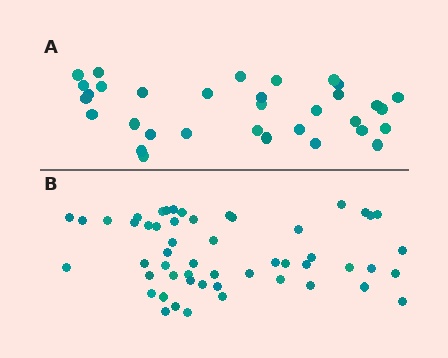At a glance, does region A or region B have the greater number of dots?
Region B (the bottom region) has more dots.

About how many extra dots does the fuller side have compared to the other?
Region B has approximately 20 more dots than region A.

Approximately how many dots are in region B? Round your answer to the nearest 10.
About 50 dots. (The exact count is 53, which rounds to 50.)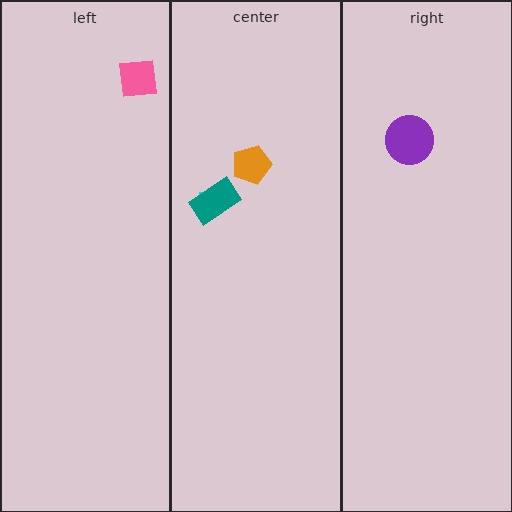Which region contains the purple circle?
The right region.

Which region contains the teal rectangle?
The center region.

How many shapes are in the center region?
3.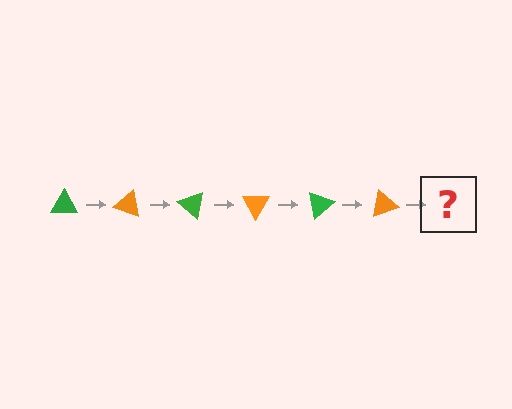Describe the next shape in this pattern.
It should be a green triangle, rotated 120 degrees from the start.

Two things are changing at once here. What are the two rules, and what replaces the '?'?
The two rules are that it rotates 20 degrees each step and the color cycles through green and orange. The '?' should be a green triangle, rotated 120 degrees from the start.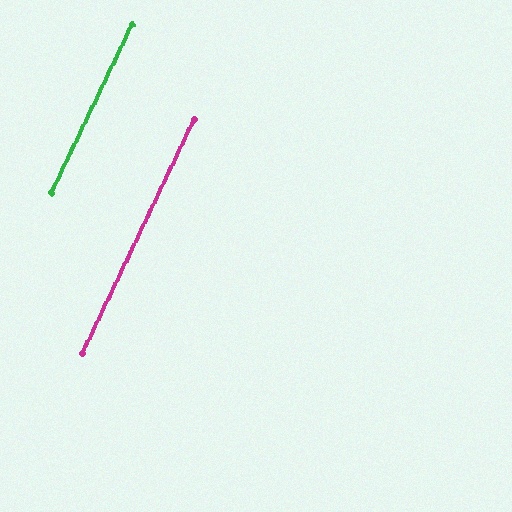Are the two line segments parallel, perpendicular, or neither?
Parallel — their directions differ by only 0.2°.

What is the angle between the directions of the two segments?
Approximately 0 degrees.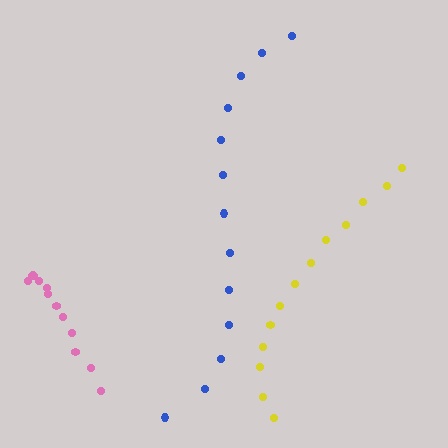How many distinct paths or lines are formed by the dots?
There are 3 distinct paths.